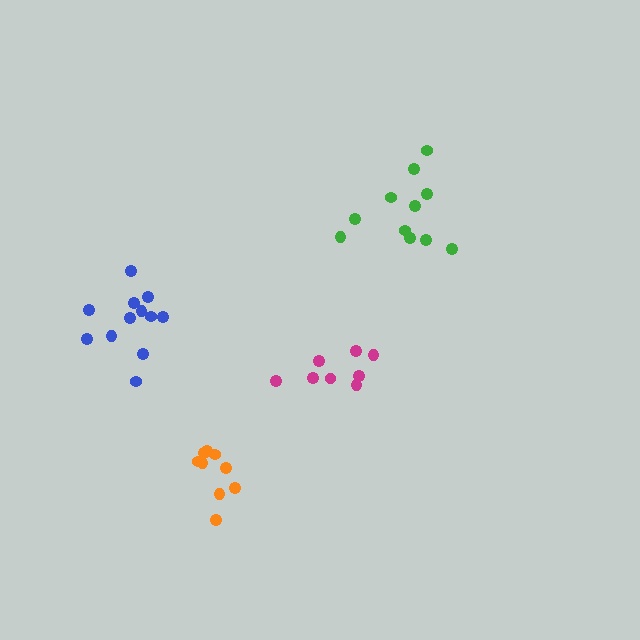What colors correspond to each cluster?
The clusters are colored: blue, magenta, orange, green.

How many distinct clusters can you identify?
There are 4 distinct clusters.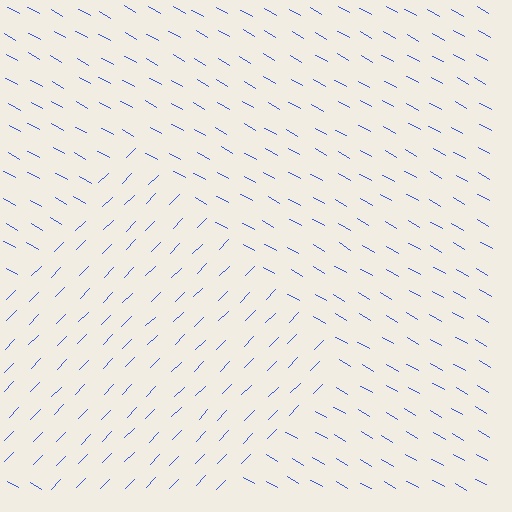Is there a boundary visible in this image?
Yes, there is a texture boundary formed by a change in line orientation.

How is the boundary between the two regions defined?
The boundary is defined purely by a change in line orientation (approximately 75 degrees difference). All lines are the same color and thickness.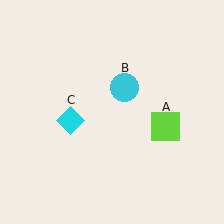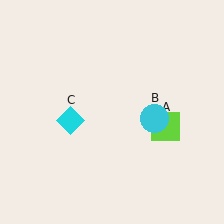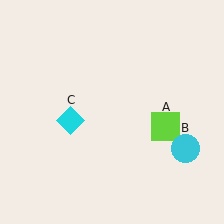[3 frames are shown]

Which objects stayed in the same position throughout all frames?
Lime square (object A) and cyan diamond (object C) remained stationary.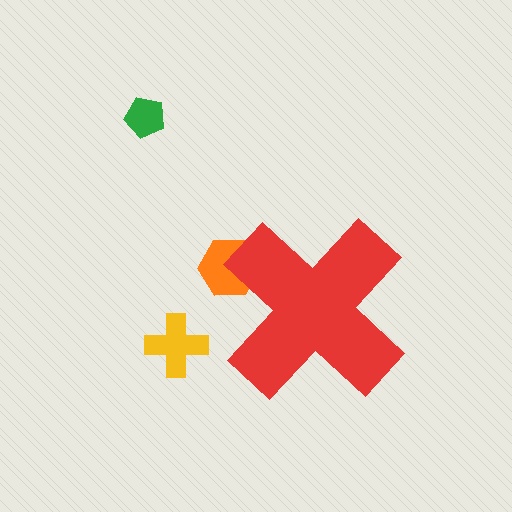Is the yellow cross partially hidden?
No, the yellow cross is fully visible.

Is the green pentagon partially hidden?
No, the green pentagon is fully visible.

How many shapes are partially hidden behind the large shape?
1 shape is partially hidden.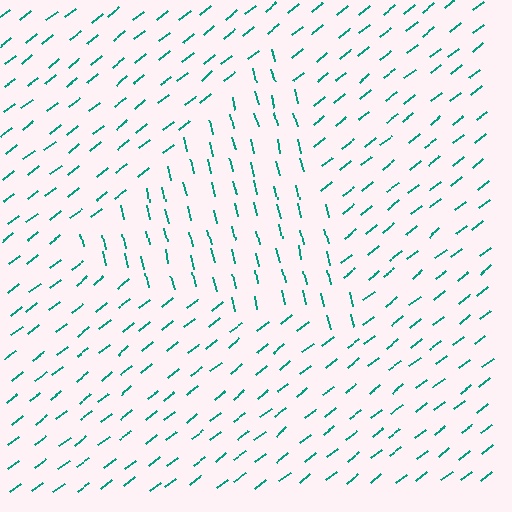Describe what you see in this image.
The image is filled with small teal line segments. A triangle region in the image has lines oriented differently from the surrounding lines, creating a visible texture boundary.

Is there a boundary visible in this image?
Yes, there is a texture boundary formed by a change in line orientation.